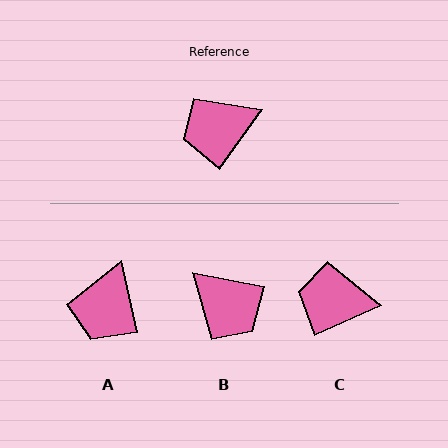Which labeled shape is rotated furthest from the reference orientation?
B, about 115 degrees away.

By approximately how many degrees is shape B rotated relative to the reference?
Approximately 115 degrees counter-clockwise.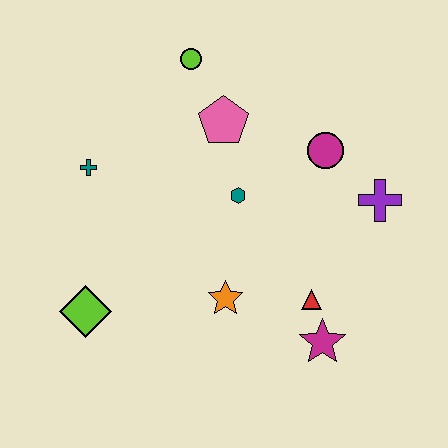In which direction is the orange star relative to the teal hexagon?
The orange star is below the teal hexagon.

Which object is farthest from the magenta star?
The lime circle is farthest from the magenta star.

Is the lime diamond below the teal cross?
Yes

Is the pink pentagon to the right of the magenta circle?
No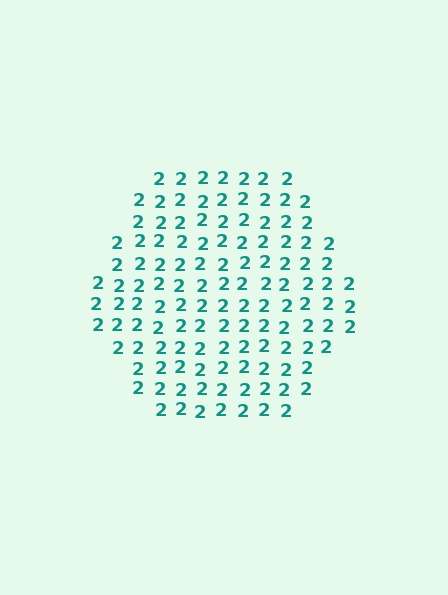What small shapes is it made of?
It is made of small digit 2's.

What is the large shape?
The large shape is a hexagon.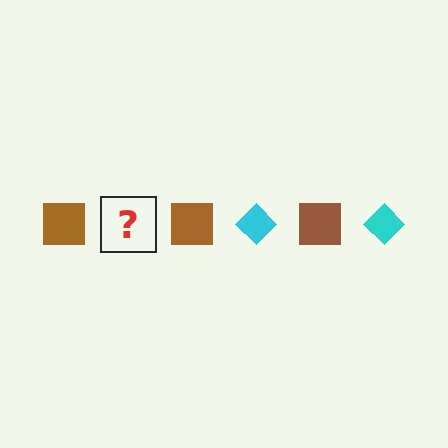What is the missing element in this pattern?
The missing element is a cyan diamond.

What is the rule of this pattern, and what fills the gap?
The rule is that the pattern alternates between brown square and cyan diamond. The gap should be filled with a cyan diamond.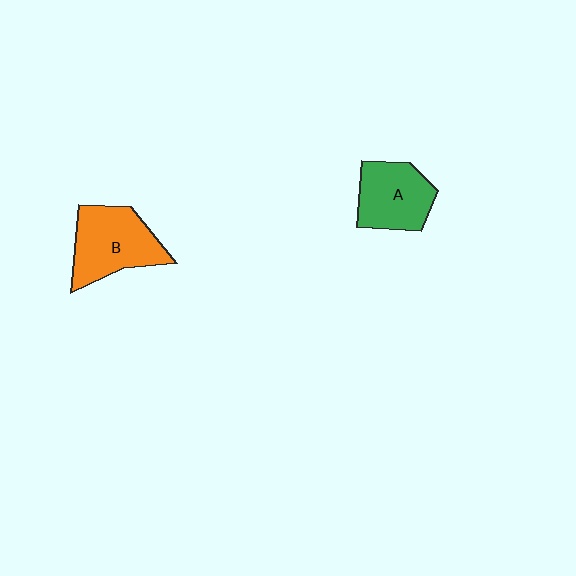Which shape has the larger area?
Shape B (orange).